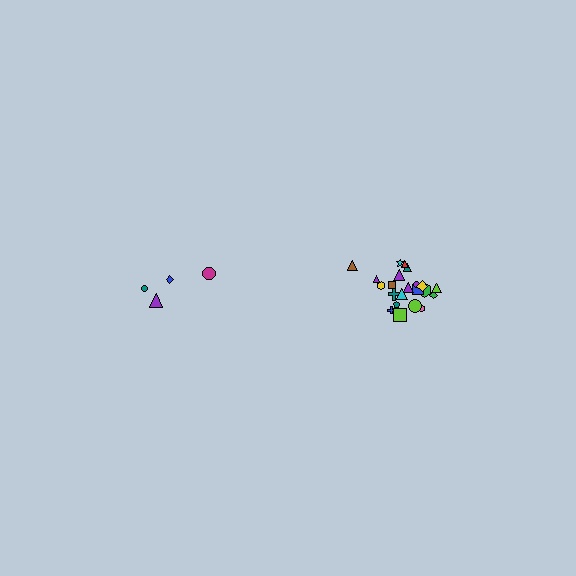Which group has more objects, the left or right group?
The right group.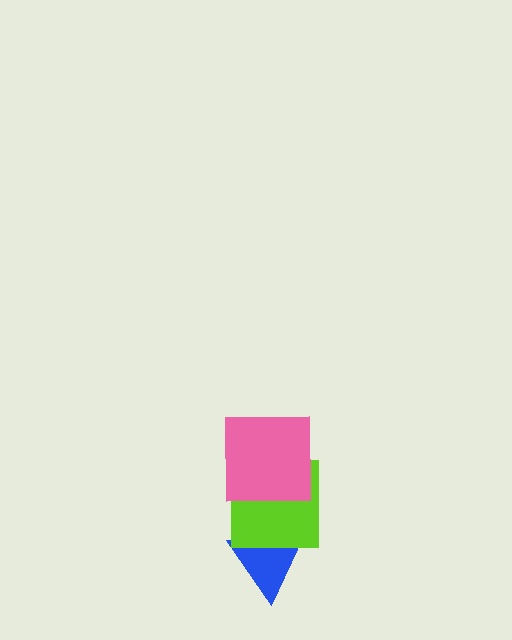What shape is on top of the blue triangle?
The lime square is on top of the blue triangle.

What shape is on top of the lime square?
The pink square is on top of the lime square.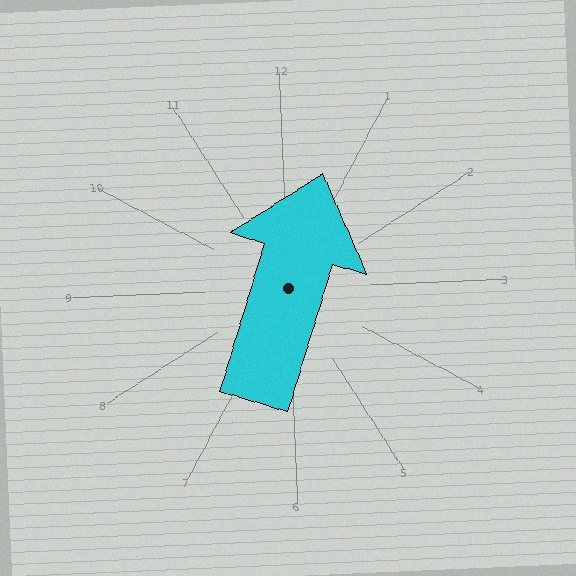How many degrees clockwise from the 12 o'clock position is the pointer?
Approximately 19 degrees.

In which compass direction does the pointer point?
North.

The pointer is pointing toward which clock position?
Roughly 1 o'clock.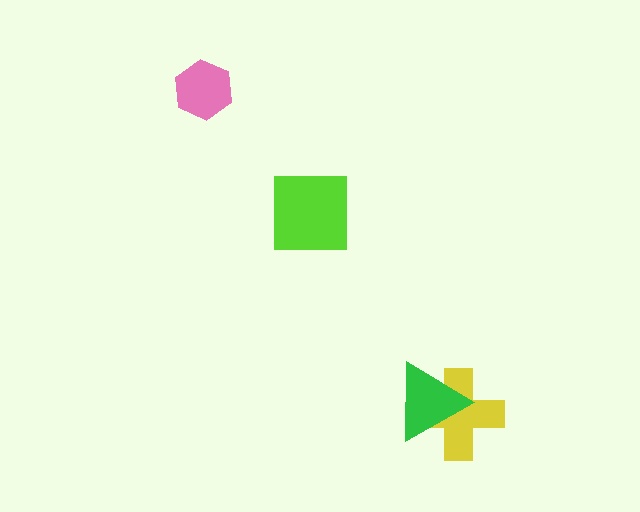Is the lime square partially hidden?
No, no other shape covers it.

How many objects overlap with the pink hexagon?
0 objects overlap with the pink hexagon.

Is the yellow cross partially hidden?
Yes, it is partially covered by another shape.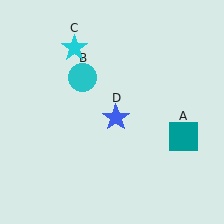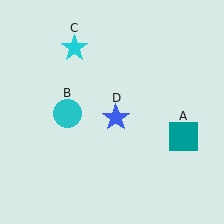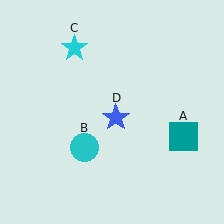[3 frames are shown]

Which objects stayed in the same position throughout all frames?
Teal square (object A) and cyan star (object C) and blue star (object D) remained stationary.